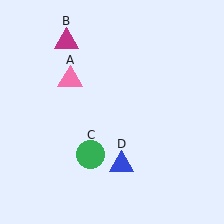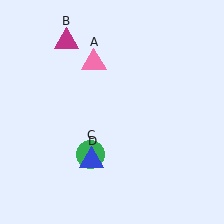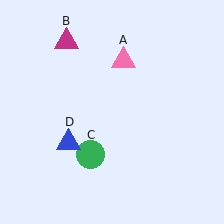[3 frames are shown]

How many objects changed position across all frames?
2 objects changed position: pink triangle (object A), blue triangle (object D).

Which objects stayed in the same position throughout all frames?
Magenta triangle (object B) and green circle (object C) remained stationary.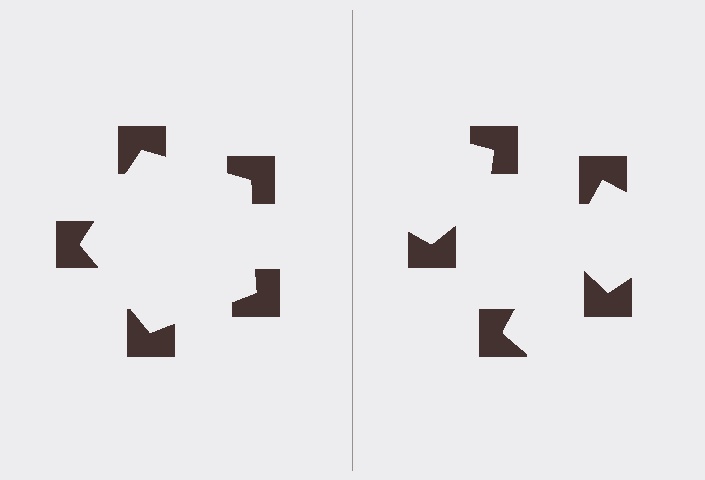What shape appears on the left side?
An illusory pentagon.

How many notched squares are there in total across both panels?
10 — 5 on each side.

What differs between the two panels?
The notched squares are positioned identically on both sides; only the wedge orientations differ. On the left they align to a pentagon; on the right they are misaligned.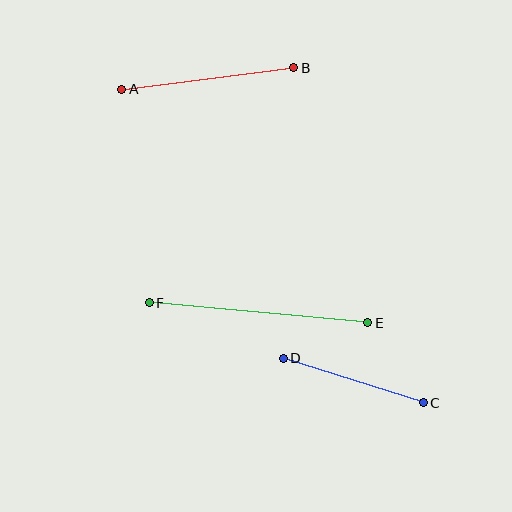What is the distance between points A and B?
The distance is approximately 174 pixels.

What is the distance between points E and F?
The distance is approximately 219 pixels.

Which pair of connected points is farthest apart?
Points E and F are farthest apart.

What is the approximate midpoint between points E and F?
The midpoint is at approximately (259, 313) pixels.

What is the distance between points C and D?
The distance is approximately 147 pixels.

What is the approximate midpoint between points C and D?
The midpoint is at approximately (353, 380) pixels.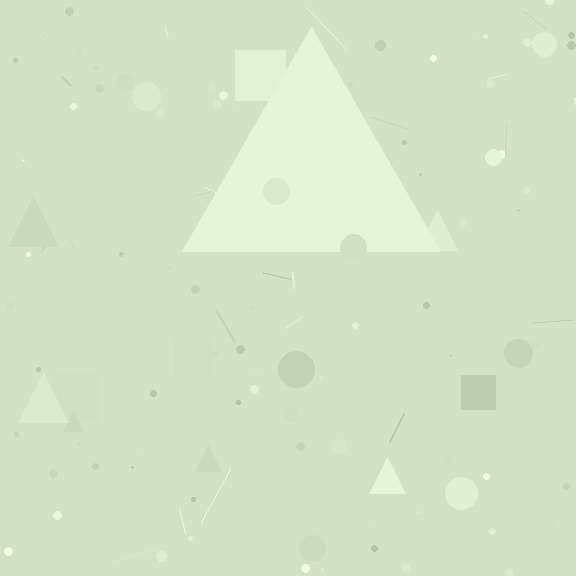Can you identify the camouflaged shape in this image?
The camouflaged shape is a triangle.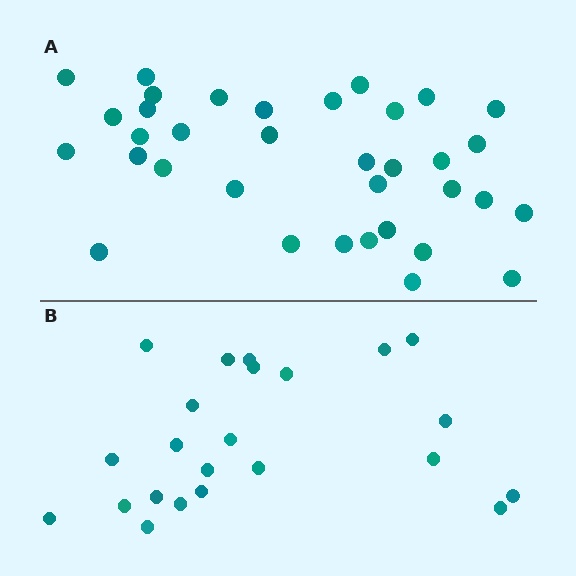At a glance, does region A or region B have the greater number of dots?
Region A (the top region) has more dots.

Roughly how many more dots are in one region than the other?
Region A has roughly 12 or so more dots than region B.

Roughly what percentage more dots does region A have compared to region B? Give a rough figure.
About 50% more.